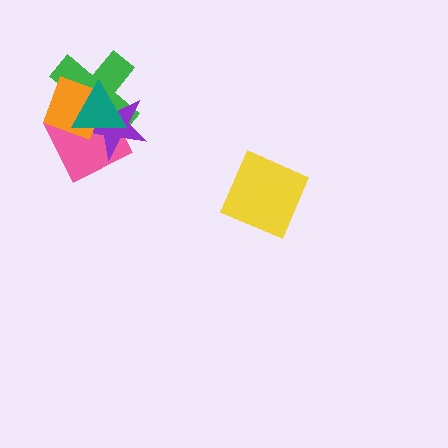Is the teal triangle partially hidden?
No, no other shape covers it.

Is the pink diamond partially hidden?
Yes, it is partially covered by another shape.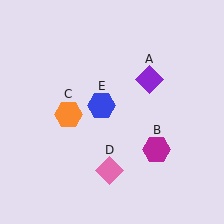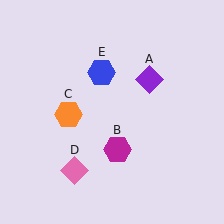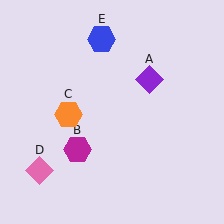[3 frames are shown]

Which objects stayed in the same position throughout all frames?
Purple diamond (object A) and orange hexagon (object C) remained stationary.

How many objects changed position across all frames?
3 objects changed position: magenta hexagon (object B), pink diamond (object D), blue hexagon (object E).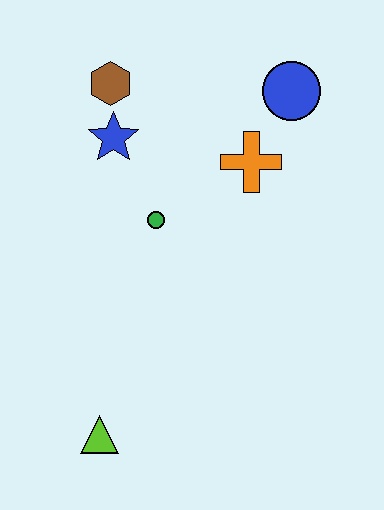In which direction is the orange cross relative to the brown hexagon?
The orange cross is to the right of the brown hexagon.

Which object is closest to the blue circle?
The orange cross is closest to the blue circle.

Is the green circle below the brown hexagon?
Yes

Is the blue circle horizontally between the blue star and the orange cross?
No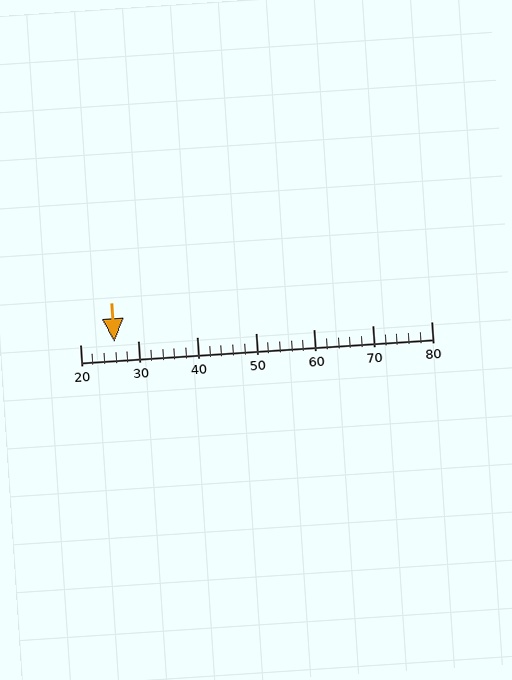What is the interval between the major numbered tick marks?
The major tick marks are spaced 10 units apart.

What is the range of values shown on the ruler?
The ruler shows values from 20 to 80.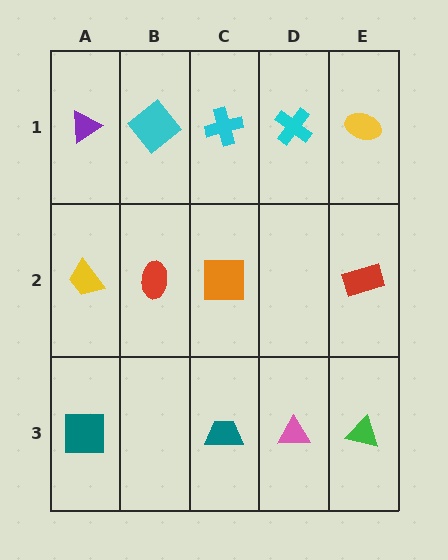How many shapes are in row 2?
4 shapes.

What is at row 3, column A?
A teal square.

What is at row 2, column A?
A yellow trapezoid.